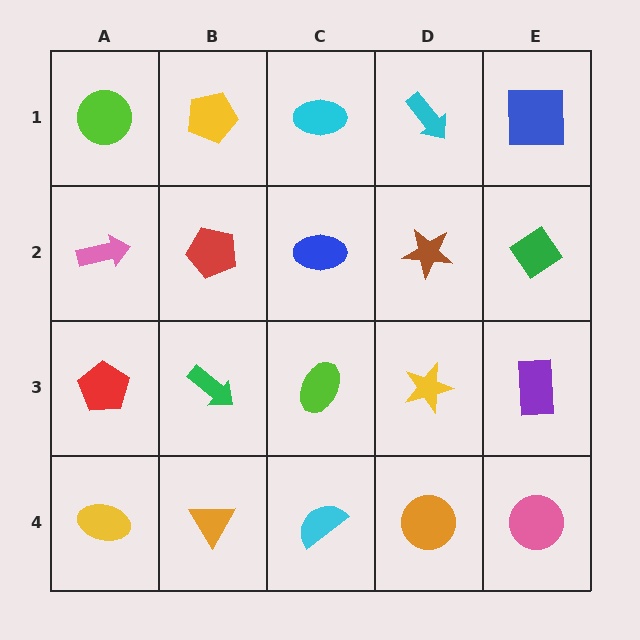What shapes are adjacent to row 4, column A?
A red pentagon (row 3, column A), an orange triangle (row 4, column B).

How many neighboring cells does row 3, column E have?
3.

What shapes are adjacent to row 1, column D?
A brown star (row 2, column D), a cyan ellipse (row 1, column C), a blue square (row 1, column E).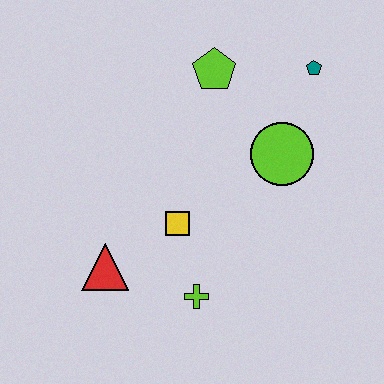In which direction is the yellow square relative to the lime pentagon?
The yellow square is below the lime pentagon.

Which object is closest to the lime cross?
The yellow square is closest to the lime cross.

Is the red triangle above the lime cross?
Yes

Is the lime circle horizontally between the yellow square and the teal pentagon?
Yes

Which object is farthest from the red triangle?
The teal pentagon is farthest from the red triangle.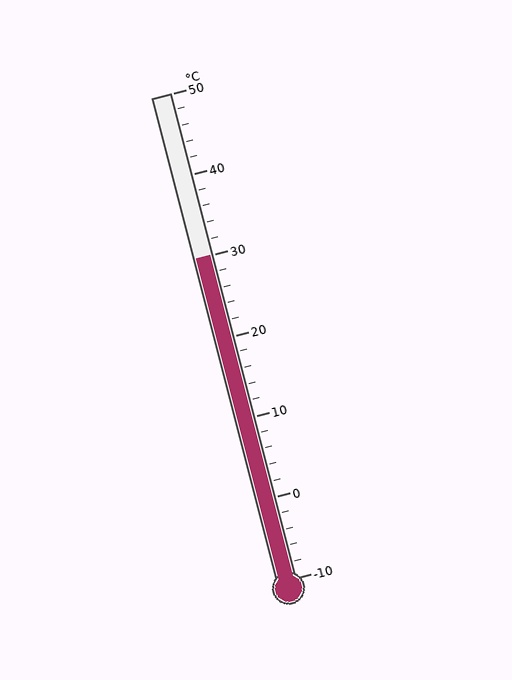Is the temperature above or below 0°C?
The temperature is above 0°C.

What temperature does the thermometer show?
The thermometer shows approximately 30°C.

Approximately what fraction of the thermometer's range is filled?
The thermometer is filled to approximately 65% of its range.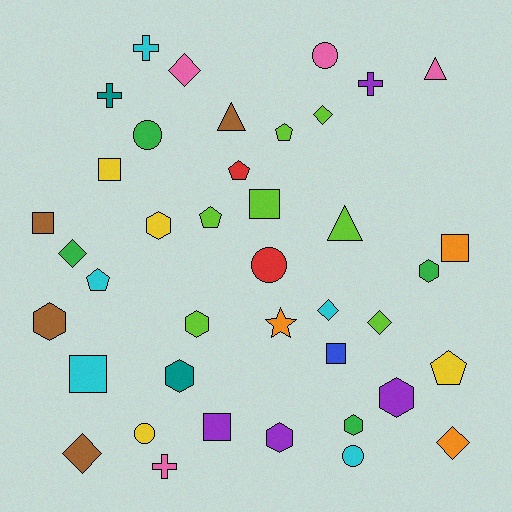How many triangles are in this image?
There are 3 triangles.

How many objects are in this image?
There are 40 objects.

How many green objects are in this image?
There are 4 green objects.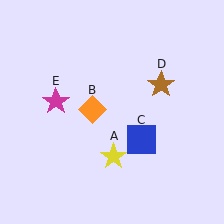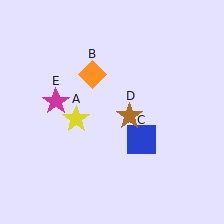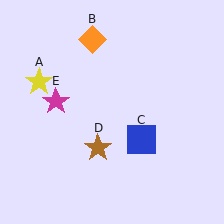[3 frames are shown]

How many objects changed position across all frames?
3 objects changed position: yellow star (object A), orange diamond (object B), brown star (object D).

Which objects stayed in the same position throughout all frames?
Blue square (object C) and magenta star (object E) remained stationary.